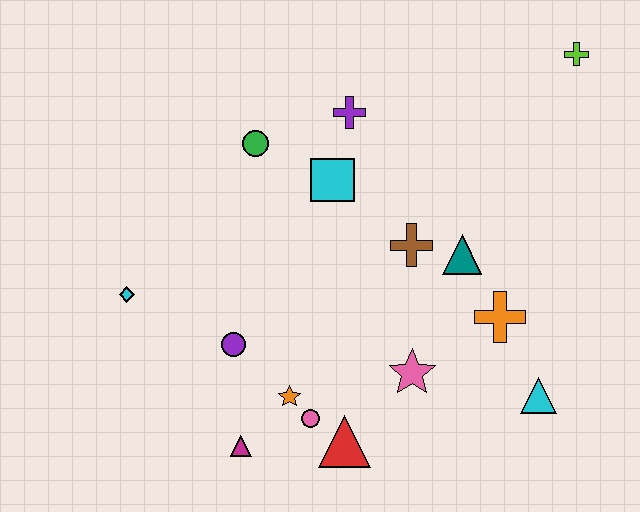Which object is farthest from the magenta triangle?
The lime cross is farthest from the magenta triangle.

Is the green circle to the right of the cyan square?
No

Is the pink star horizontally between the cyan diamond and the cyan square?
No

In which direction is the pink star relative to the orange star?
The pink star is to the right of the orange star.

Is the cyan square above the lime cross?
No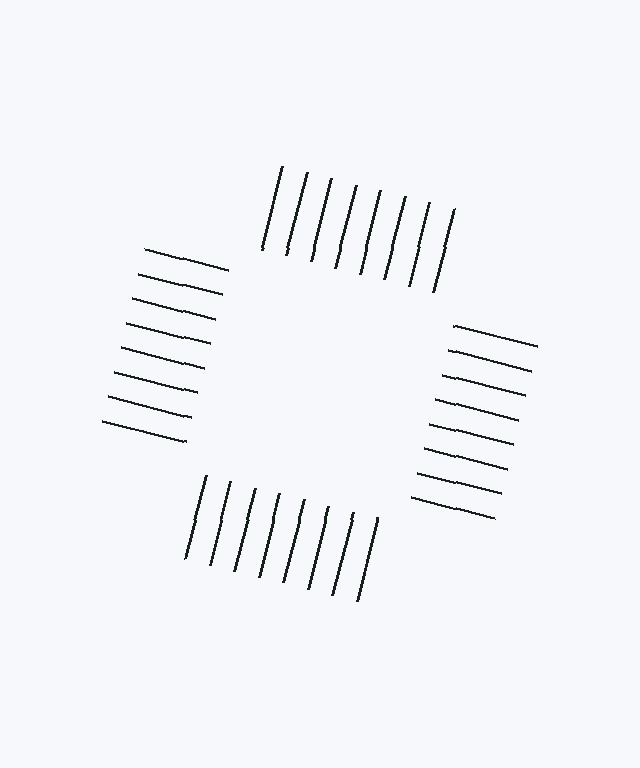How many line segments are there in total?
32 — 8 along each of the 4 edges.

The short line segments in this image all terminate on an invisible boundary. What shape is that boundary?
An illusory square — the line segments terminate on its edges but no continuous stroke is drawn.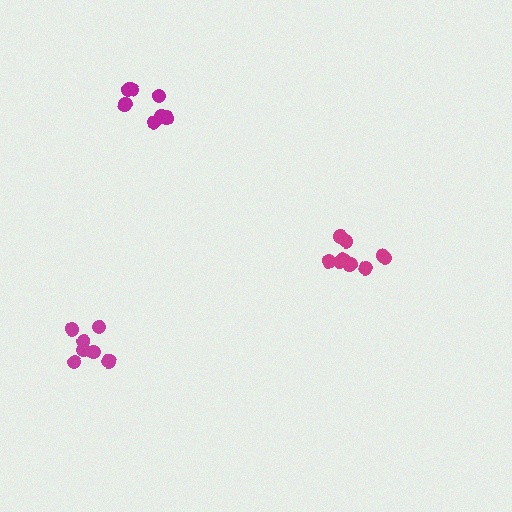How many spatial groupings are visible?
There are 3 spatial groupings.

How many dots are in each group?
Group 1: 10 dots, Group 2: 7 dots, Group 3: 7 dots (24 total).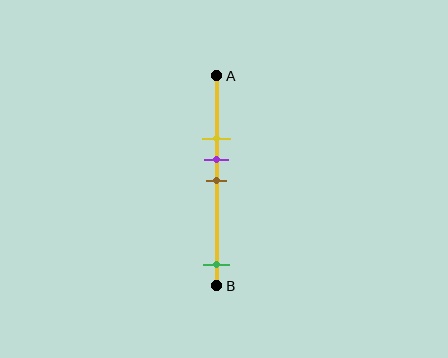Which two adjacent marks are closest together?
The purple and brown marks are the closest adjacent pair.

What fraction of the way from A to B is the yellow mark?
The yellow mark is approximately 30% (0.3) of the way from A to B.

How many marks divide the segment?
There are 4 marks dividing the segment.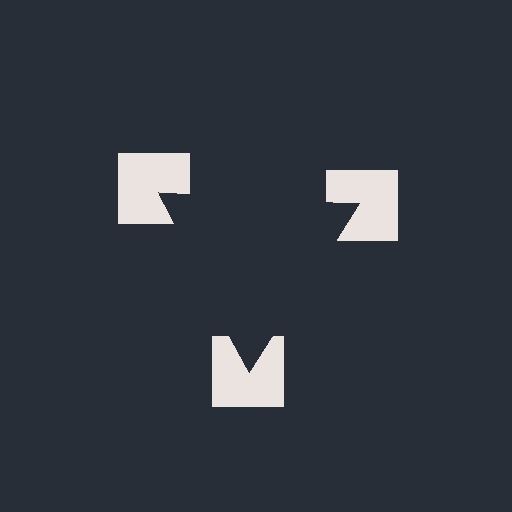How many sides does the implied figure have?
3 sides.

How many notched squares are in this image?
There are 3 — one at each vertex of the illusory triangle.